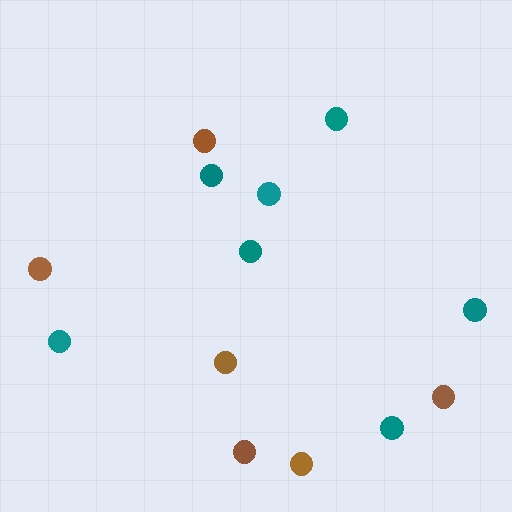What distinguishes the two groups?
There are 2 groups: one group of teal circles (7) and one group of brown circles (6).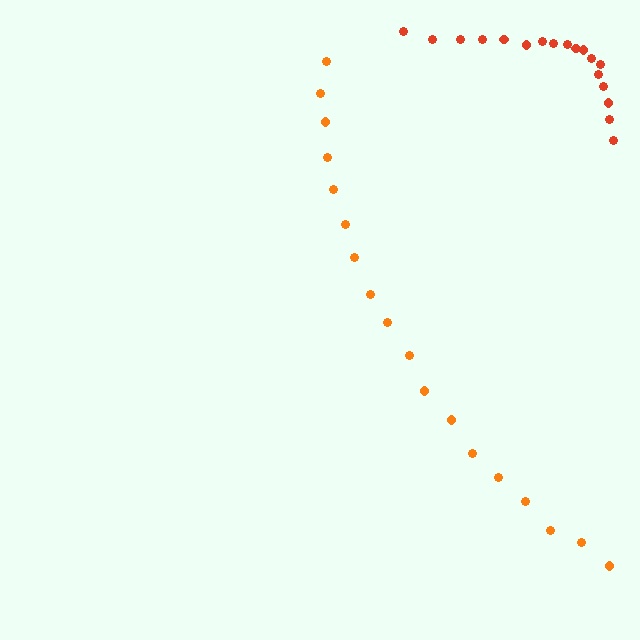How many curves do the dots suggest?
There are 2 distinct paths.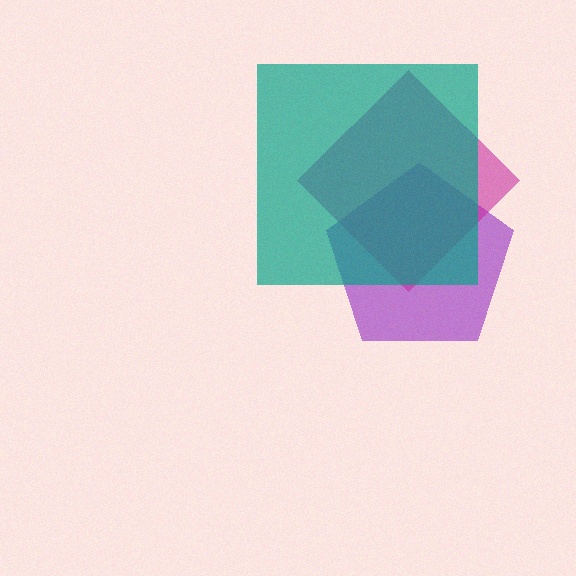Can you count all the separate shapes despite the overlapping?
Yes, there are 3 separate shapes.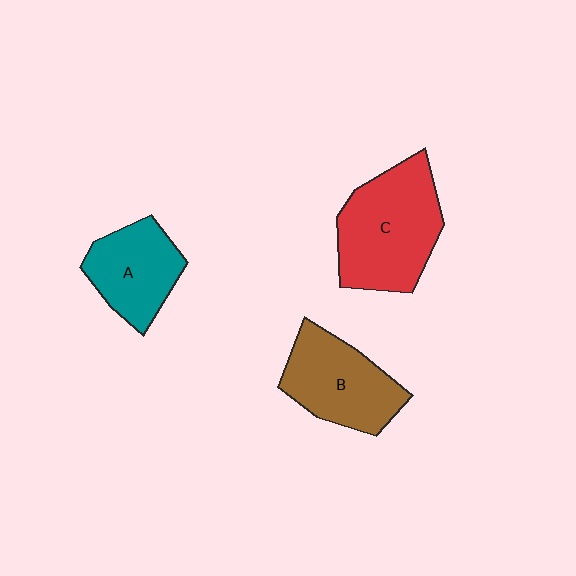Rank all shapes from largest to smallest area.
From largest to smallest: C (red), B (brown), A (teal).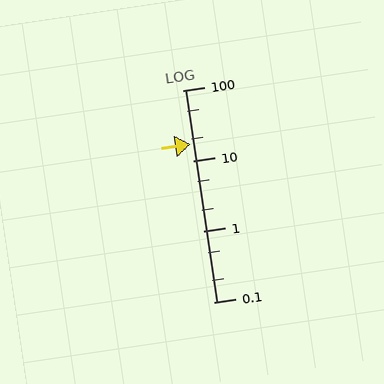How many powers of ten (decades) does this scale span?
The scale spans 3 decades, from 0.1 to 100.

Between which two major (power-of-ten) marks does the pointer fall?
The pointer is between 10 and 100.